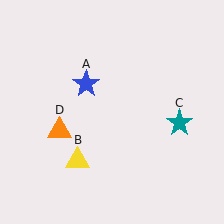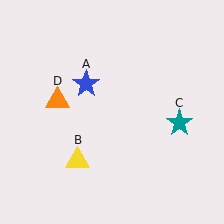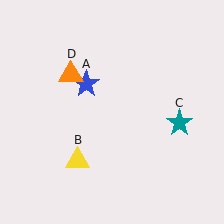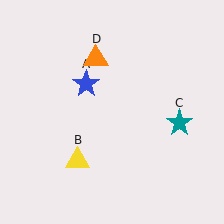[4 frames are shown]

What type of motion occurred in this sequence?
The orange triangle (object D) rotated clockwise around the center of the scene.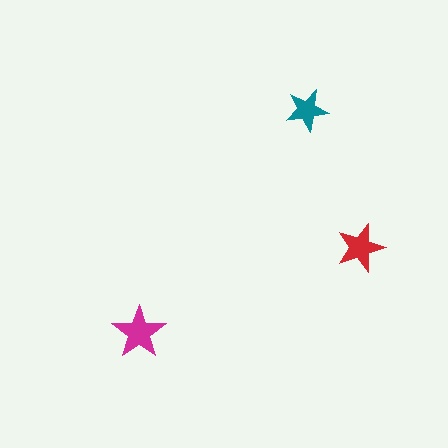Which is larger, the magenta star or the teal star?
The magenta one.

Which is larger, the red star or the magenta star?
The magenta one.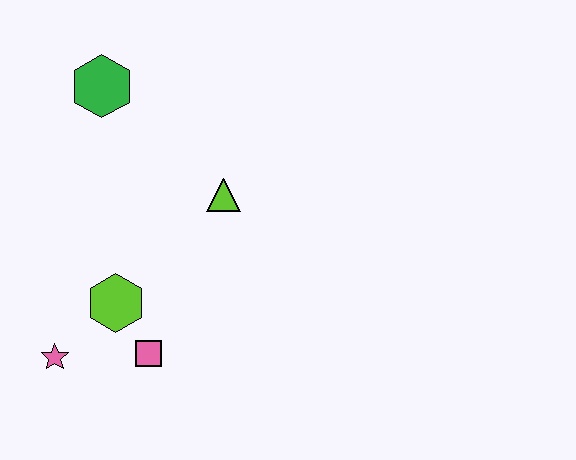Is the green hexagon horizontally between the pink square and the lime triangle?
No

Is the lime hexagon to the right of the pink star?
Yes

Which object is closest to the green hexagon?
The lime triangle is closest to the green hexagon.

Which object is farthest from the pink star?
The green hexagon is farthest from the pink star.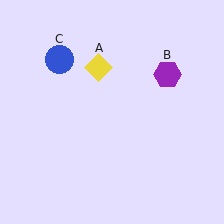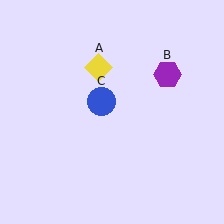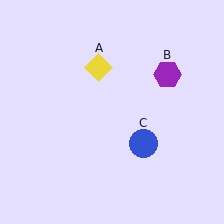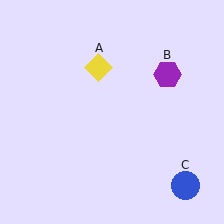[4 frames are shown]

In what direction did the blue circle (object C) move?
The blue circle (object C) moved down and to the right.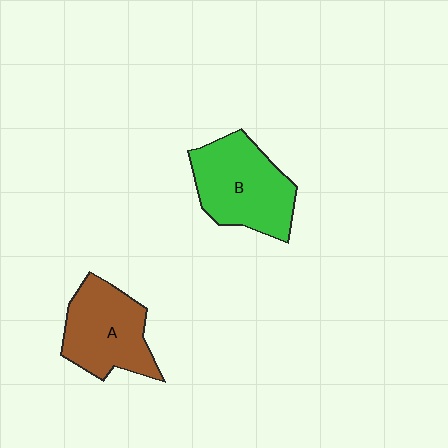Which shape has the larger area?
Shape B (green).